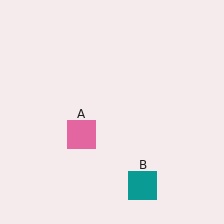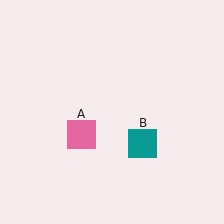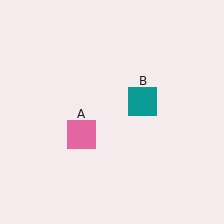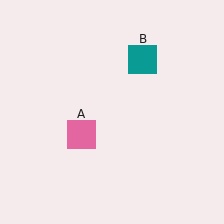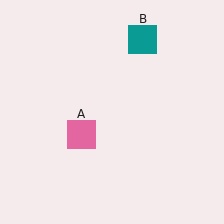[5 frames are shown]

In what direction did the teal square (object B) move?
The teal square (object B) moved up.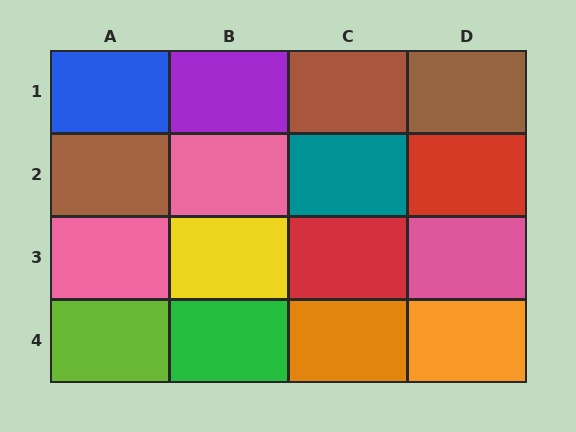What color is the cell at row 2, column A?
Brown.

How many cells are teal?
1 cell is teal.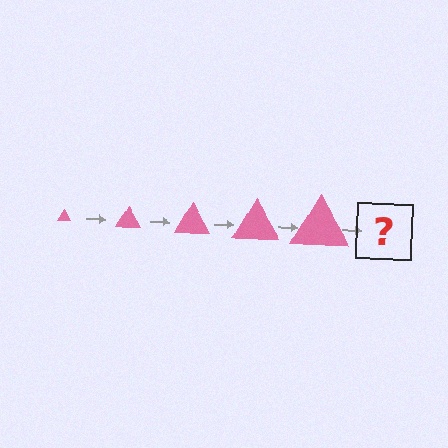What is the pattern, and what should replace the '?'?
The pattern is that the triangle gets progressively larger each step. The '?' should be a pink triangle, larger than the previous one.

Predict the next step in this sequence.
The next step is a pink triangle, larger than the previous one.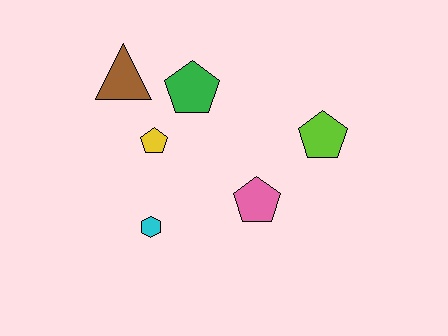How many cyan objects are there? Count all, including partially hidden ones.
There is 1 cyan object.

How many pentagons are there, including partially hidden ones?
There are 4 pentagons.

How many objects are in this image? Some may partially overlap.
There are 6 objects.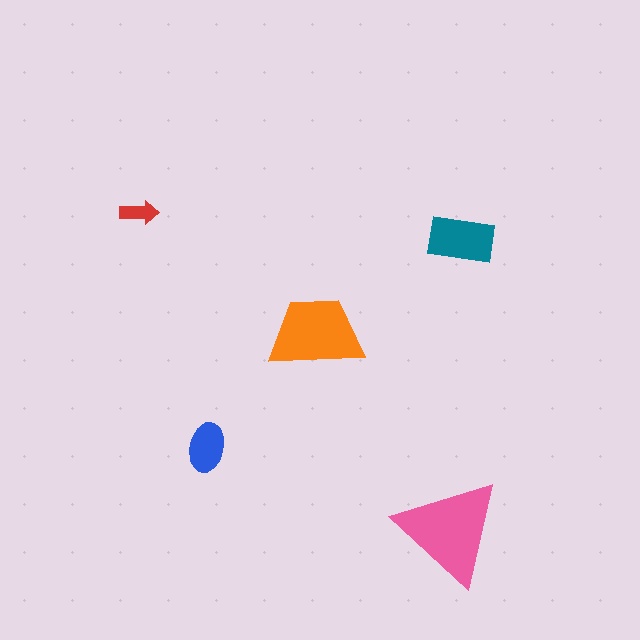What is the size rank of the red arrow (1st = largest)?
5th.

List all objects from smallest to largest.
The red arrow, the blue ellipse, the teal rectangle, the orange trapezoid, the pink triangle.